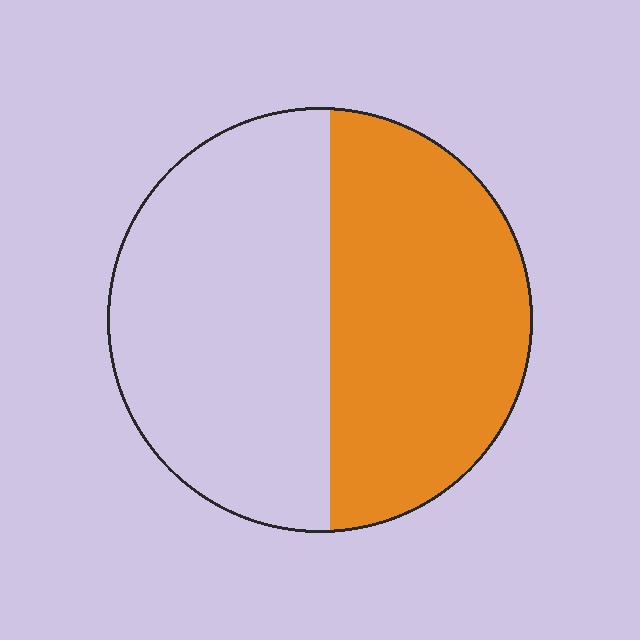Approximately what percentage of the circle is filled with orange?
Approximately 45%.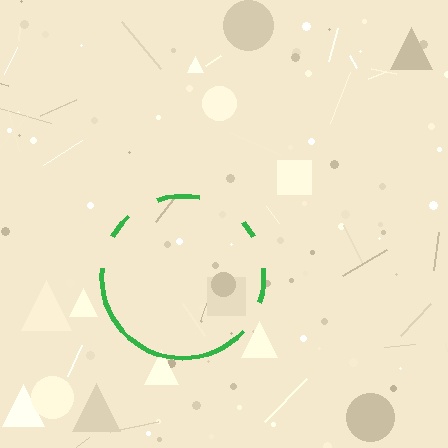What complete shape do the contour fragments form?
The contour fragments form a circle.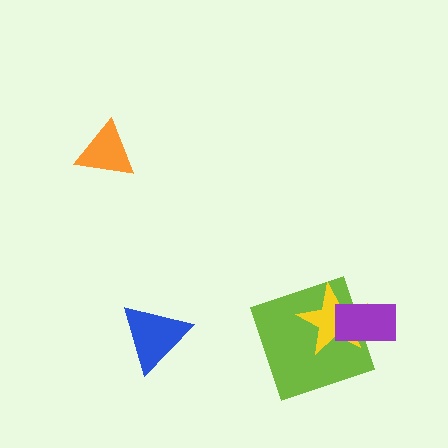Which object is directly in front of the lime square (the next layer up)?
The yellow star is directly in front of the lime square.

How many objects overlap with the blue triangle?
0 objects overlap with the blue triangle.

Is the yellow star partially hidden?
Yes, it is partially covered by another shape.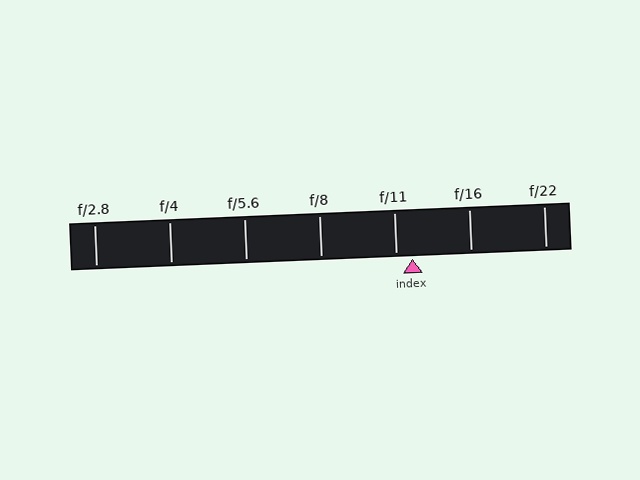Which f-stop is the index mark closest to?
The index mark is closest to f/11.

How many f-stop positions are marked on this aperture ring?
There are 7 f-stop positions marked.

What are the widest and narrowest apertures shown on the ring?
The widest aperture shown is f/2.8 and the narrowest is f/22.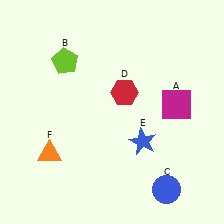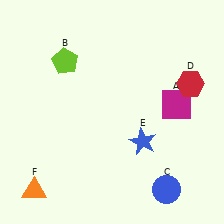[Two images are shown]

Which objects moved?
The objects that moved are: the red hexagon (D), the orange triangle (F).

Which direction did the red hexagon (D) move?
The red hexagon (D) moved right.